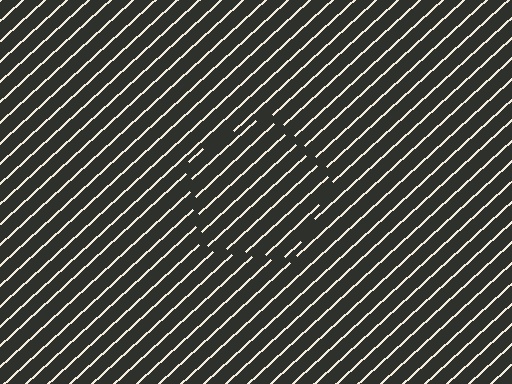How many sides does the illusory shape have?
5 sides — the line-ends trace a pentagon.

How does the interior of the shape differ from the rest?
The interior of the shape contains the same grating, shifted by half a period — the contour is defined by the phase discontinuity where line-ends from the inner and outer gratings abut.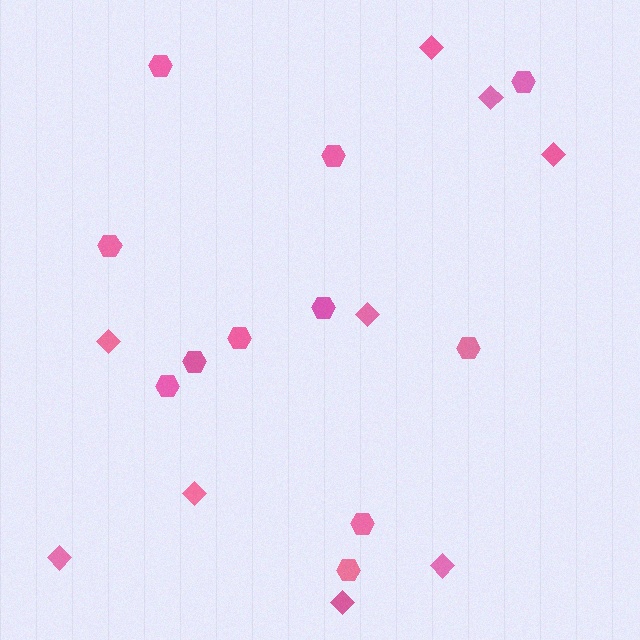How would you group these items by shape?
There are 2 groups: one group of hexagons (11) and one group of diamonds (9).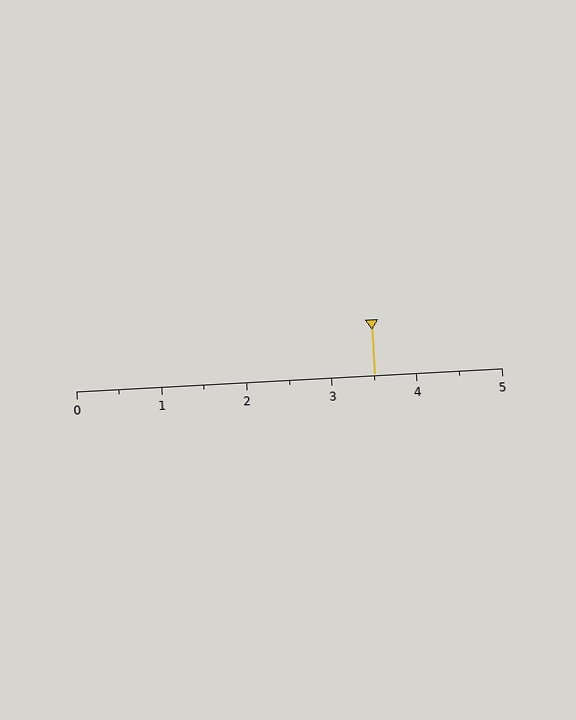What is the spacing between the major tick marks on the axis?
The major ticks are spaced 1 apart.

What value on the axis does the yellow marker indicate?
The marker indicates approximately 3.5.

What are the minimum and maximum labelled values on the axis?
The axis runs from 0 to 5.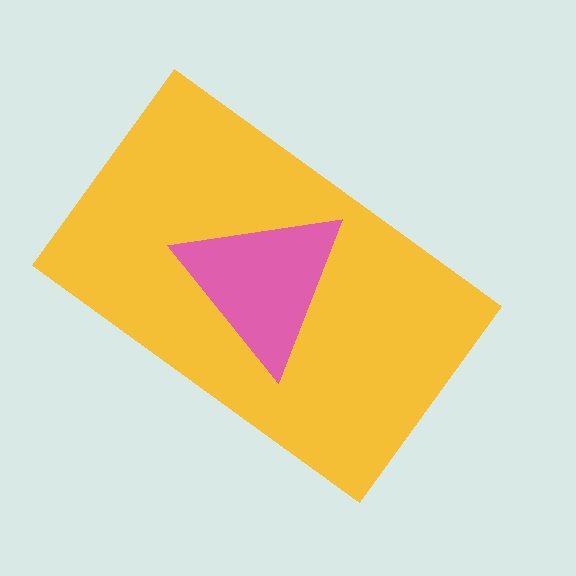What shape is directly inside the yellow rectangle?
The pink triangle.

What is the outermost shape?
The yellow rectangle.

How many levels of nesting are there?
2.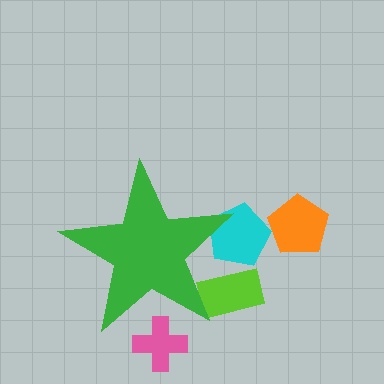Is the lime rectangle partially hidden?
Yes, the lime rectangle is partially hidden behind the green star.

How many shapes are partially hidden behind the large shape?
3 shapes are partially hidden.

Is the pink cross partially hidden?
Yes, the pink cross is partially hidden behind the green star.